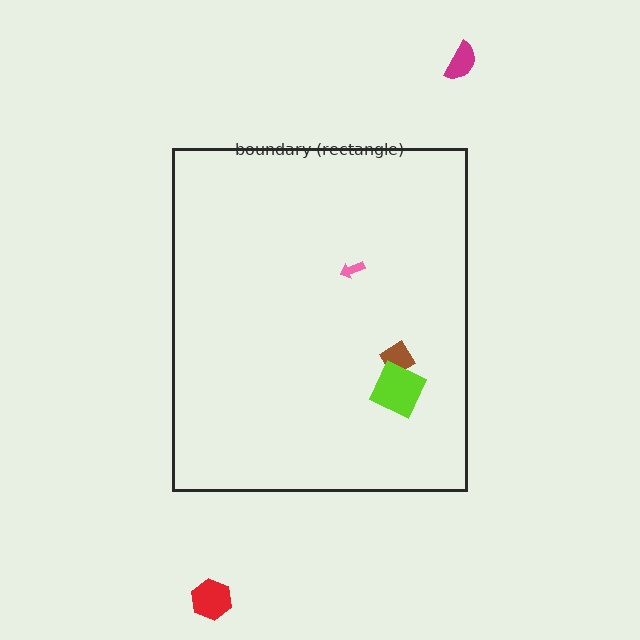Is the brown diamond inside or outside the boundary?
Inside.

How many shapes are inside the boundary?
3 inside, 2 outside.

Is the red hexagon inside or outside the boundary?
Outside.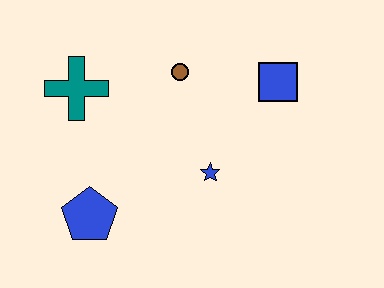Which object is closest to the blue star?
The brown circle is closest to the blue star.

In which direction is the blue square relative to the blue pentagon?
The blue square is to the right of the blue pentagon.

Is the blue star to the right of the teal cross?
Yes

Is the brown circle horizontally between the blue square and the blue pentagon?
Yes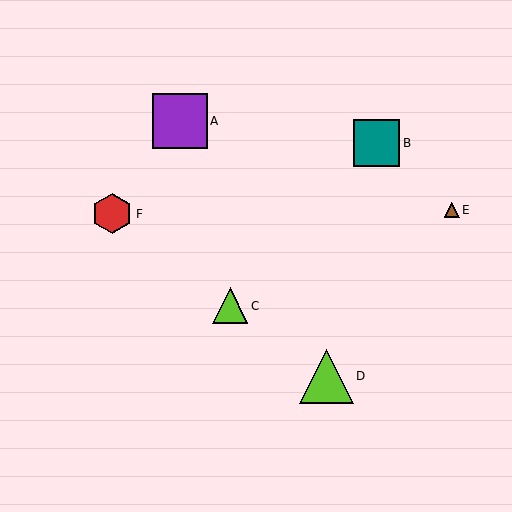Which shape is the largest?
The purple square (labeled A) is the largest.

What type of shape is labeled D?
Shape D is a lime triangle.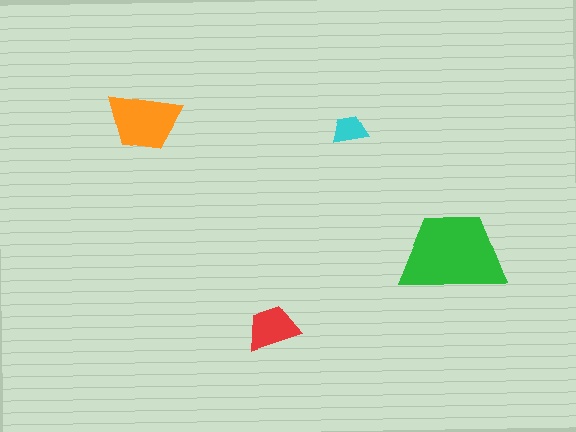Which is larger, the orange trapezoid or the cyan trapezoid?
The orange one.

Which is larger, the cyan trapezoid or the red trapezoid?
The red one.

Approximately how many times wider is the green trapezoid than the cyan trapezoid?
About 3 times wider.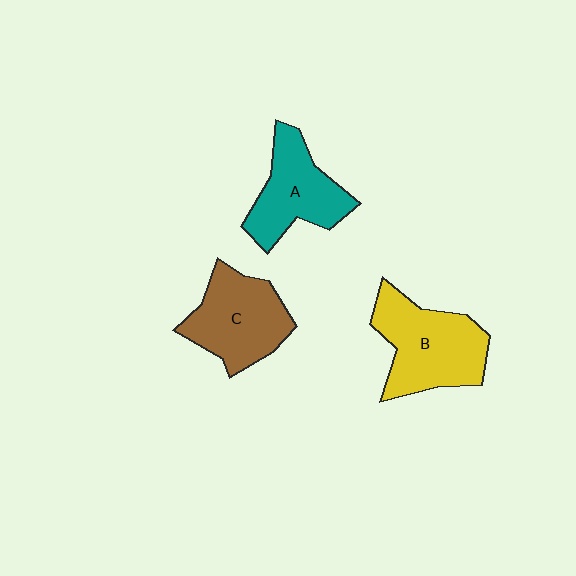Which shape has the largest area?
Shape B (yellow).